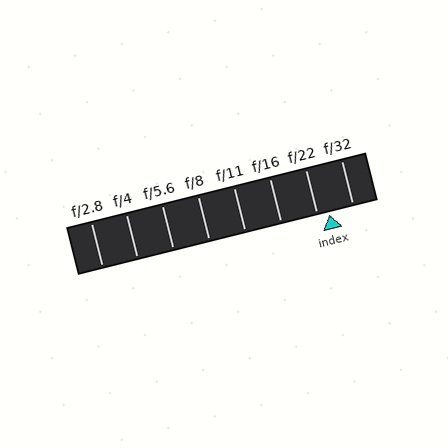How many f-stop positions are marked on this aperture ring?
There are 8 f-stop positions marked.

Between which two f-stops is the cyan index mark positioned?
The index mark is between f/22 and f/32.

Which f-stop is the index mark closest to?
The index mark is closest to f/22.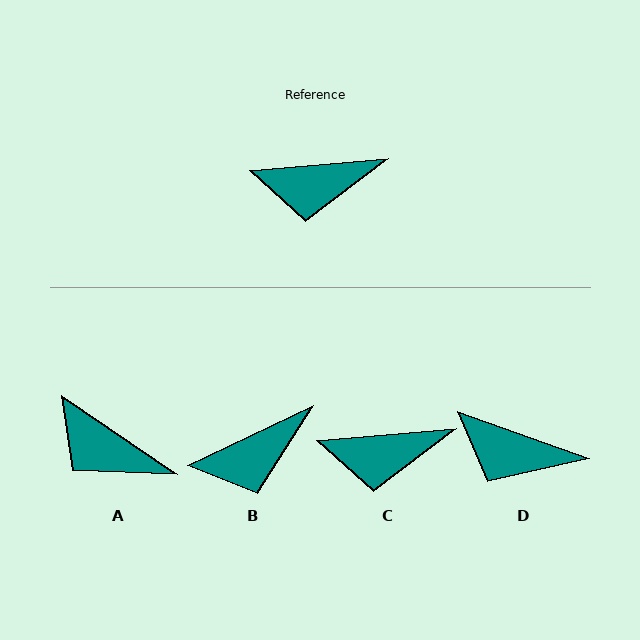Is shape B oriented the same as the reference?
No, it is off by about 20 degrees.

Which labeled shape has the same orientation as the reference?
C.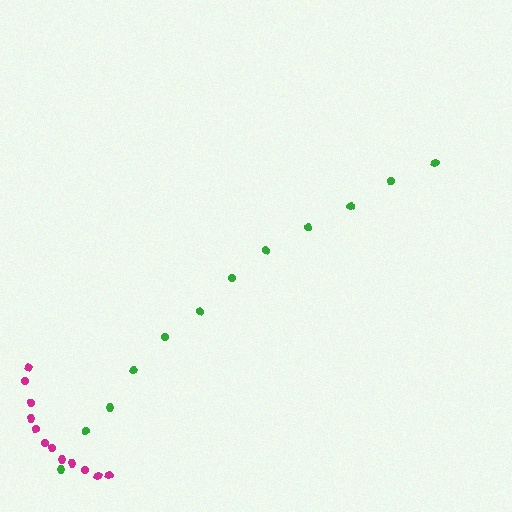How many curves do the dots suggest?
There are 2 distinct paths.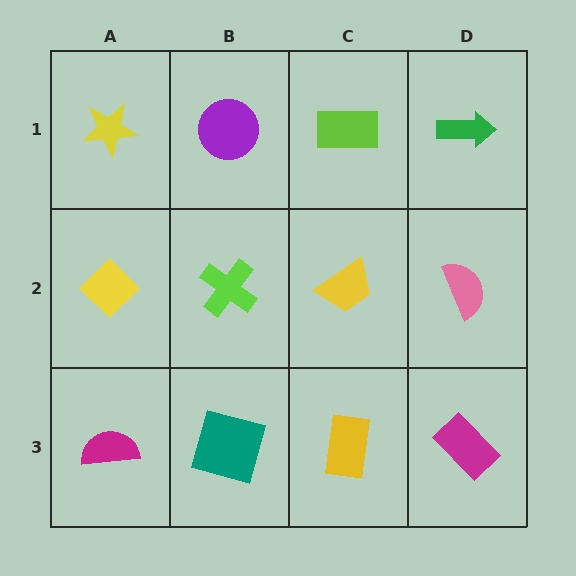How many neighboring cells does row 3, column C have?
3.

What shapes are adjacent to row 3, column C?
A yellow trapezoid (row 2, column C), a teal square (row 3, column B), a magenta rectangle (row 3, column D).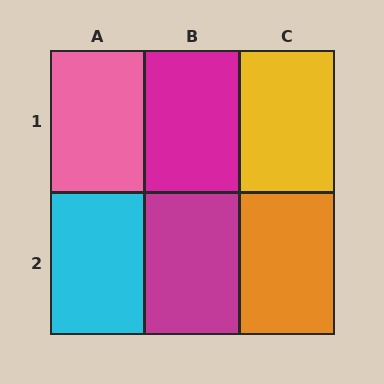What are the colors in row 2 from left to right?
Cyan, magenta, orange.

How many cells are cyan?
1 cell is cyan.